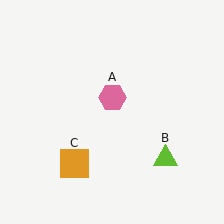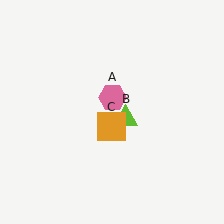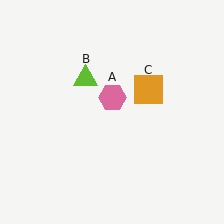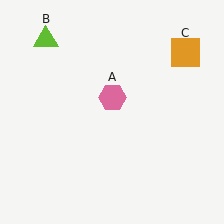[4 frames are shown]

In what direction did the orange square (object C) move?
The orange square (object C) moved up and to the right.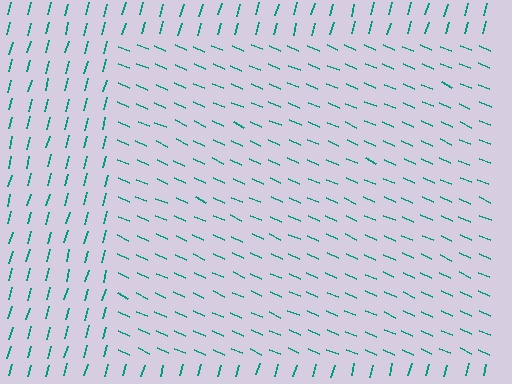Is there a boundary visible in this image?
Yes, there is a texture boundary formed by a change in line orientation.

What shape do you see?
I see a rectangle.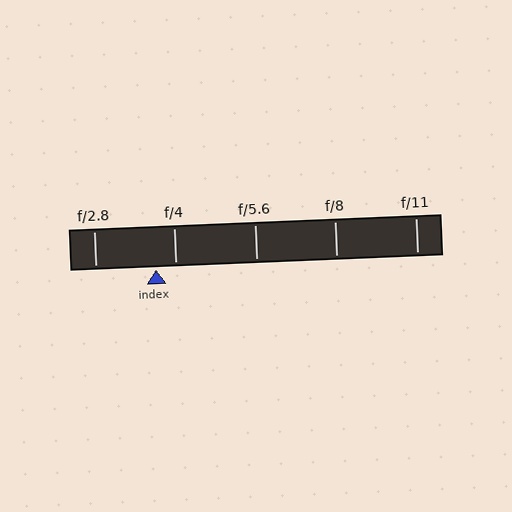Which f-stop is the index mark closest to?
The index mark is closest to f/4.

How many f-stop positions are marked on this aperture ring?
There are 5 f-stop positions marked.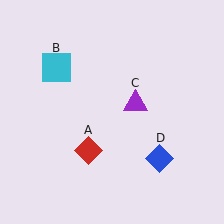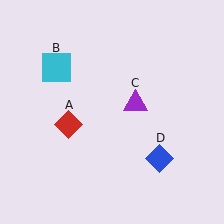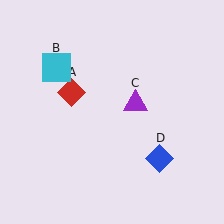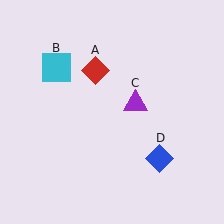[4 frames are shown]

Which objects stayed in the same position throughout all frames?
Cyan square (object B) and purple triangle (object C) and blue diamond (object D) remained stationary.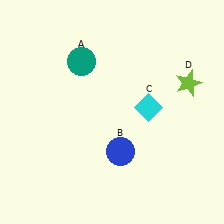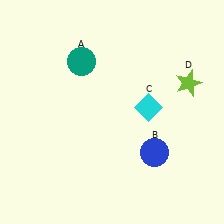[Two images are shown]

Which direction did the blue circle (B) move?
The blue circle (B) moved right.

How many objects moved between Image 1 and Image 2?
1 object moved between the two images.